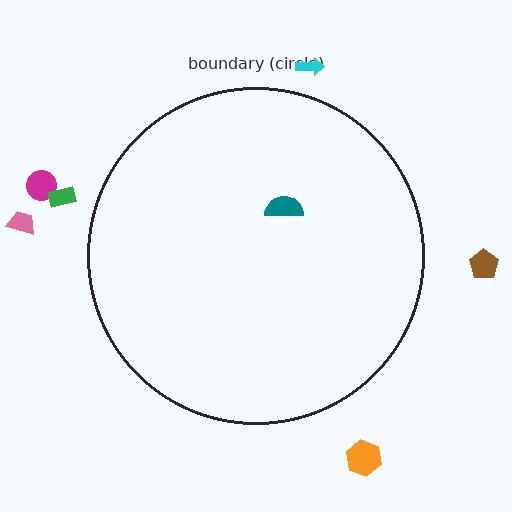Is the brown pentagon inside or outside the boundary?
Outside.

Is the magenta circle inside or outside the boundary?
Outside.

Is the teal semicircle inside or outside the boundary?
Inside.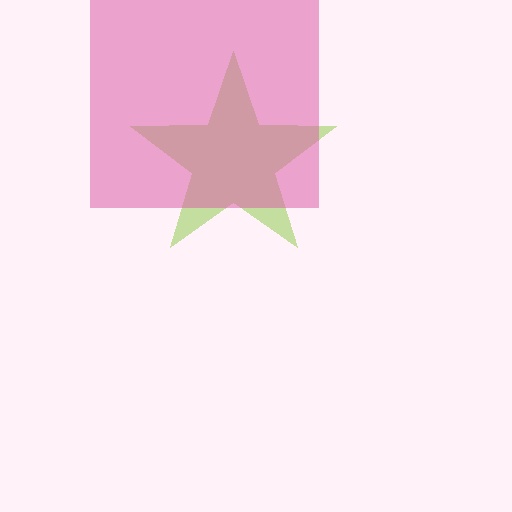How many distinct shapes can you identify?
There are 2 distinct shapes: a lime star, a pink square.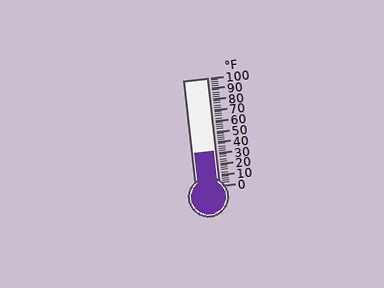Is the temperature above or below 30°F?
The temperature is above 30°F.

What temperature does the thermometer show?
The thermometer shows approximately 32°F.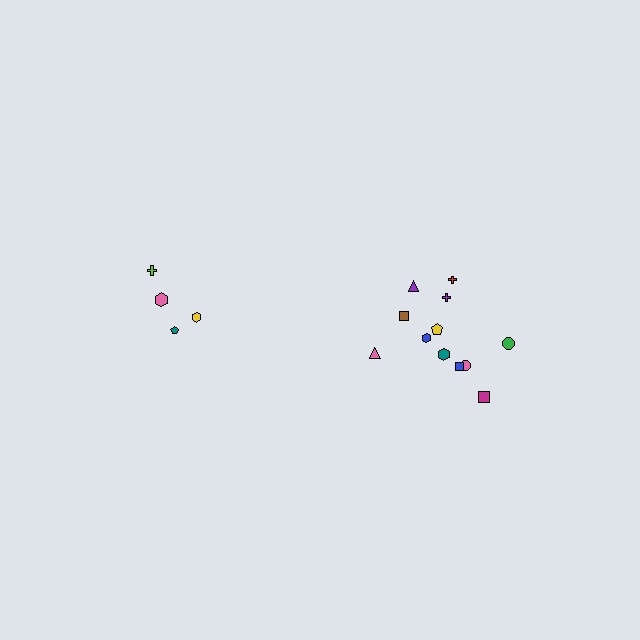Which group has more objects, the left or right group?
The right group.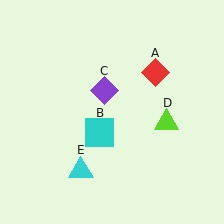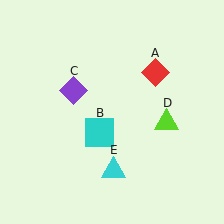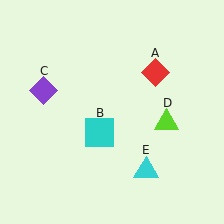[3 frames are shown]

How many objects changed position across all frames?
2 objects changed position: purple diamond (object C), cyan triangle (object E).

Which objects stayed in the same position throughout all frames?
Red diamond (object A) and cyan square (object B) and lime triangle (object D) remained stationary.